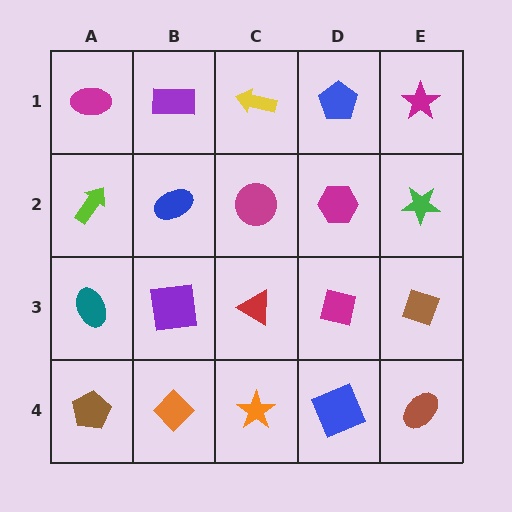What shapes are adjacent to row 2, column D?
A blue pentagon (row 1, column D), a magenta square (row 3, column D), a magenta circle (row 2, column C), a green star (row 2, column E).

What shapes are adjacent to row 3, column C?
A magenta circle (row 2, column C), an orange star (row 4, column C), a purple square (row 3, column B), a magenta square (row 3, column D).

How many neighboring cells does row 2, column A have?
3.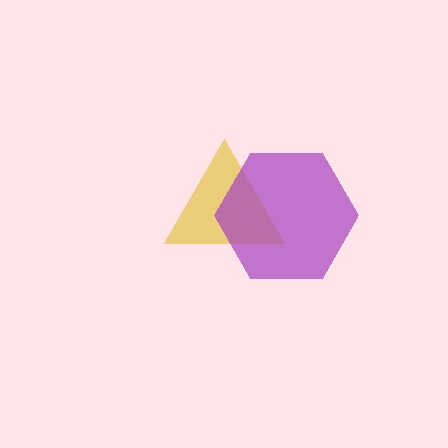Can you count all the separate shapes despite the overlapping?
Yes, there are 2 separate shapes.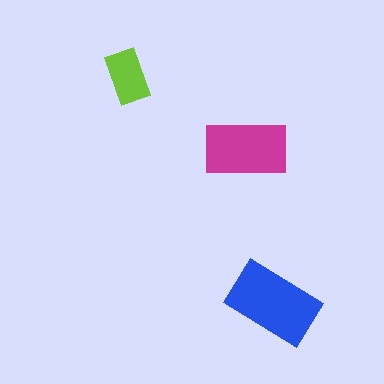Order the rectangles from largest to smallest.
the blue one, the magenta one, the lime one.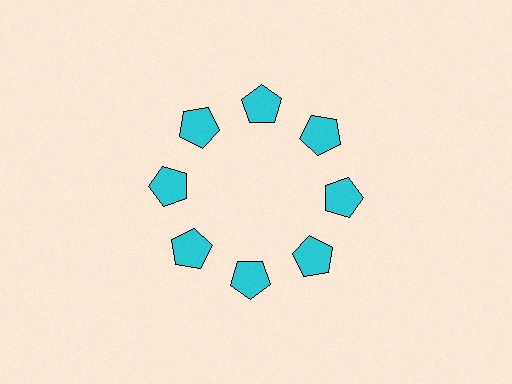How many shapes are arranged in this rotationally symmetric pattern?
There are 8 shapes, arranged in 8 groups of 1.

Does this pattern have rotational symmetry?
Yes, this pattern has 8-fold rotational symmetry. It looks the same after rotating 45 degrees around the center.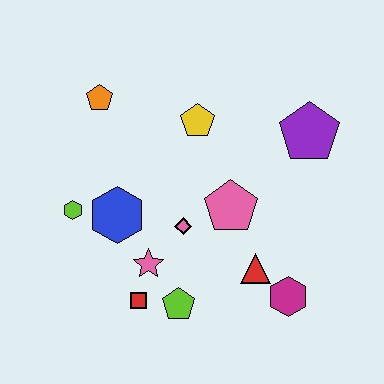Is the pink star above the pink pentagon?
No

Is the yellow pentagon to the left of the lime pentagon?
No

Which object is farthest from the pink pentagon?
The orange pentagon is farthest from the pink pentagon.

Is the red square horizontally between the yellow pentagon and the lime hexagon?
Yes